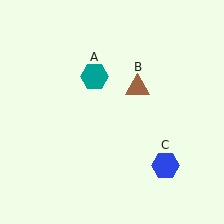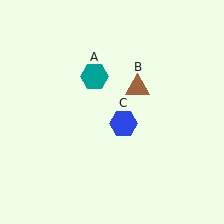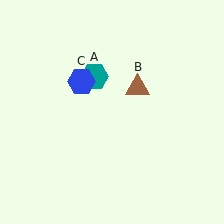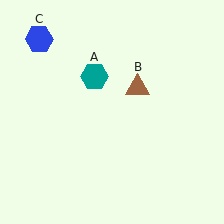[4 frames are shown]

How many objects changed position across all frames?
1 object changed position: blue hexagon (object C).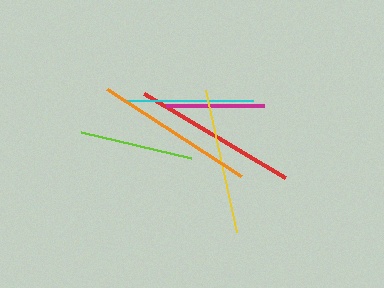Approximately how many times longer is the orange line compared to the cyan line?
The orange line is approximately 1.3 times the length of the cyan line.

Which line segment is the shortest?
The magenta line is the shortest at approximately 98 pixels.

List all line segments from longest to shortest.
From longest to shortest: red, orange, yellow, cyan, lime, magenta.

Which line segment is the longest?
The red line is the longest at approximately 164 pixels.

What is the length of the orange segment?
The orange segment is approximately 160 pixels long.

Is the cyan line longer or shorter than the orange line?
The orange line is longer than the cyan line.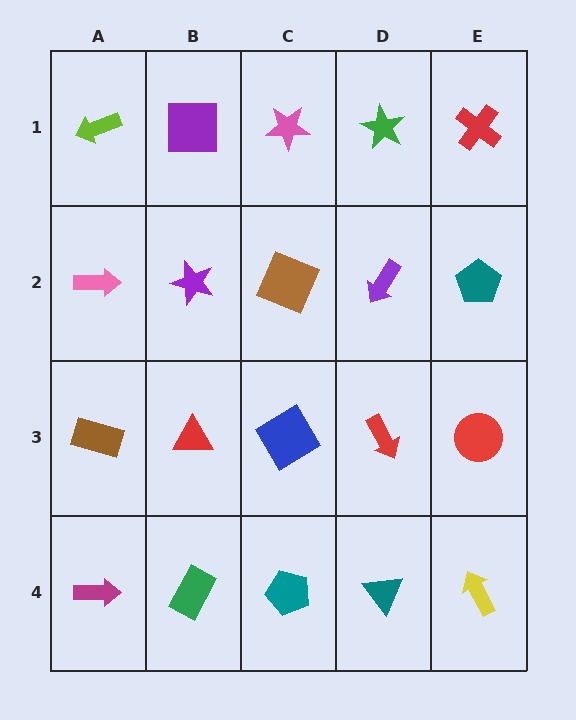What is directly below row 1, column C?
A brown square.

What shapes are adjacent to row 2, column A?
A lime arrow (row 1, column A), a brown rectangle (row 3, column A), a purple star (row 2, column B).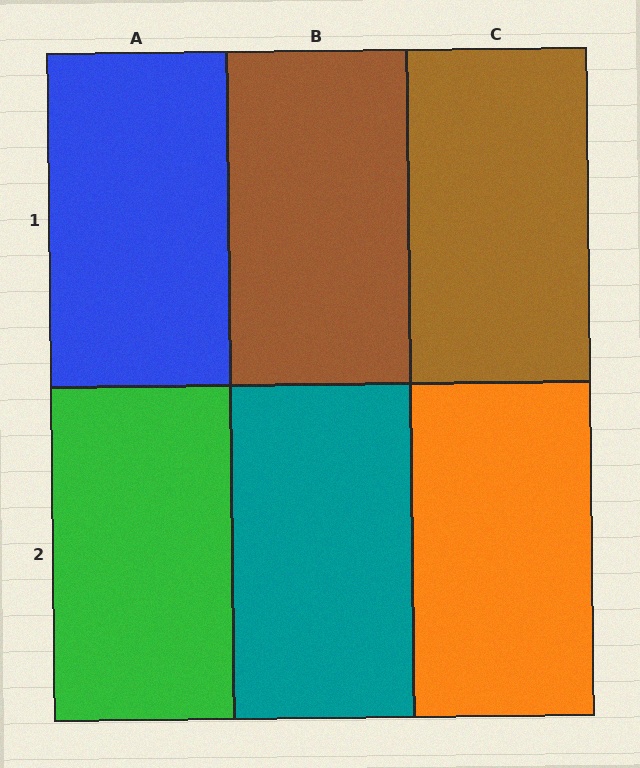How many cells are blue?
1 cell is blue.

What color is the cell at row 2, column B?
Teal.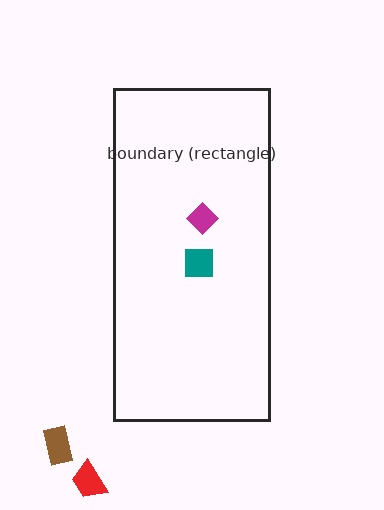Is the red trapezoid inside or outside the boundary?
Outside.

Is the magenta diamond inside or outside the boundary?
Inside.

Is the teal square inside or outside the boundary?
Inside.